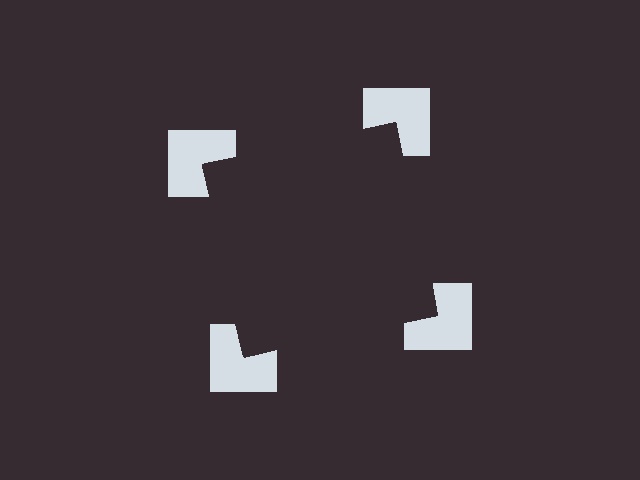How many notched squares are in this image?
There are 4 — one at each vertex of the illusory square.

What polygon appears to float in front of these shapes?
An illusory square — its edges are inferred from the aligned wedge cuts in the notched squares, not physically drawn.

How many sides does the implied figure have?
4 sides.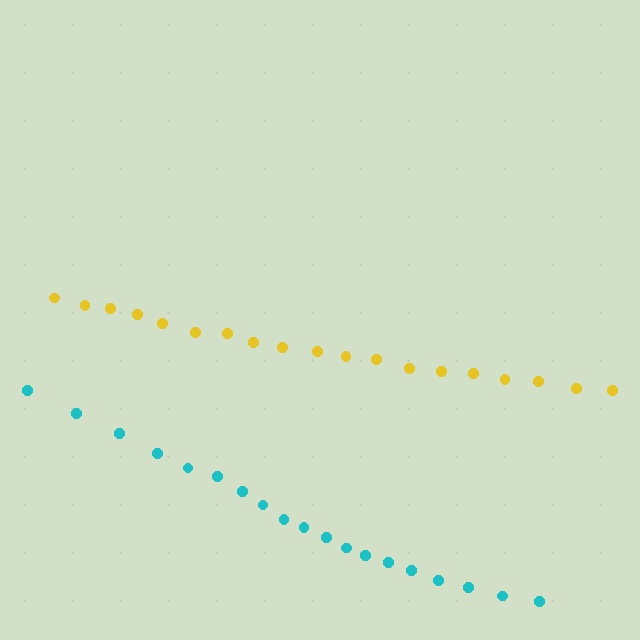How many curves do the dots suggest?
There are 2 distinct paths.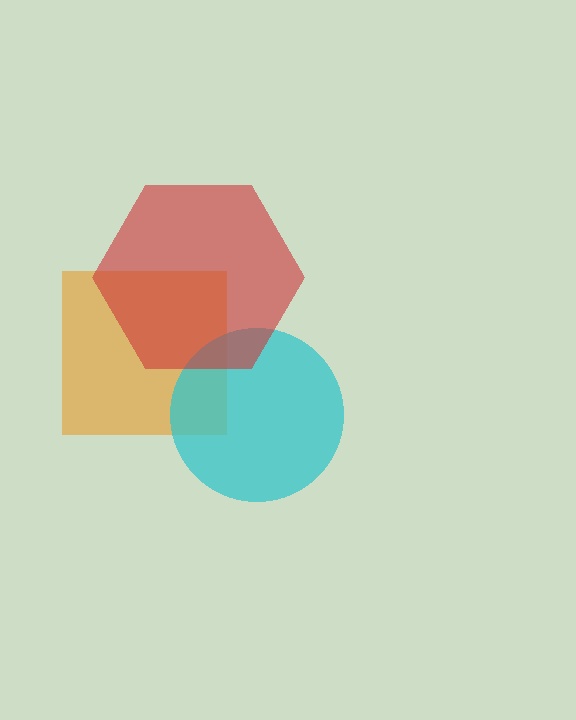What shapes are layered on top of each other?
The layered shapes are: an orange square, a cyan circle, a red hexagon.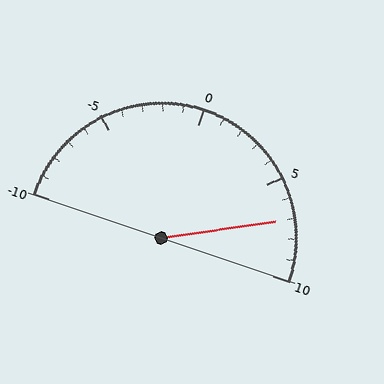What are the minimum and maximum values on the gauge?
The gauge ranges from -10 to 10.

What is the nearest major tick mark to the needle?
The nearest major tick mark is 5.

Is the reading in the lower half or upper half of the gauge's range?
The reading is in the upper half of the range (-10 to 10).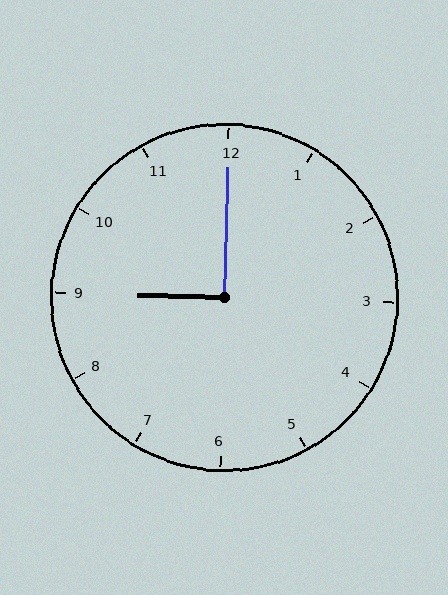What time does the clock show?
9:00.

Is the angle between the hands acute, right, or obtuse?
It is right.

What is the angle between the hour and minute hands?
Approximately 90 degrees.